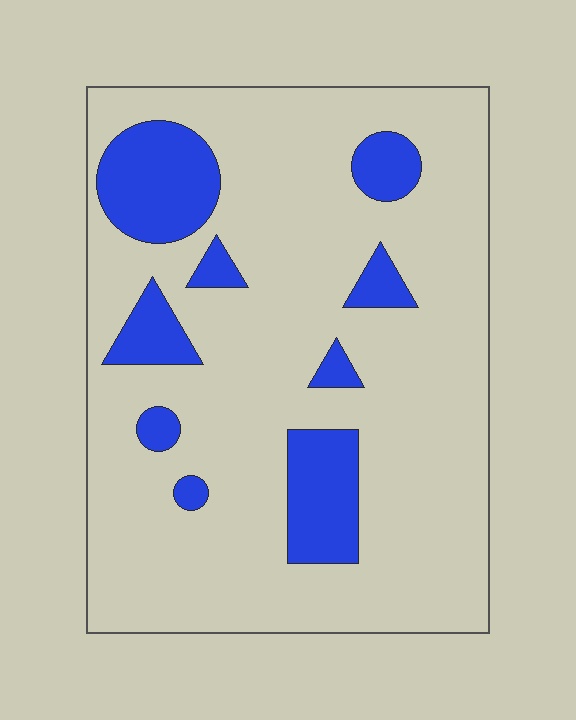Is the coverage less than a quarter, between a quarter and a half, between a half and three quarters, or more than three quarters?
Less than a quarter.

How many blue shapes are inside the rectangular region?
9.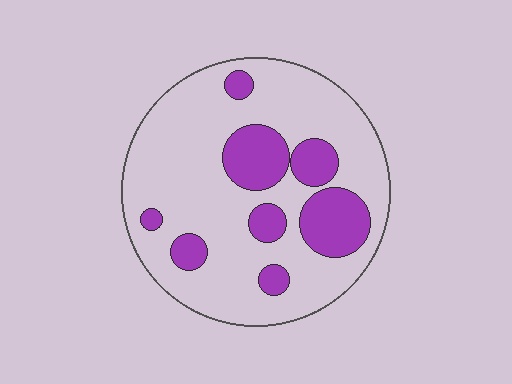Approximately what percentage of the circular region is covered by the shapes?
Approximately 25%.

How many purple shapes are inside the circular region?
8.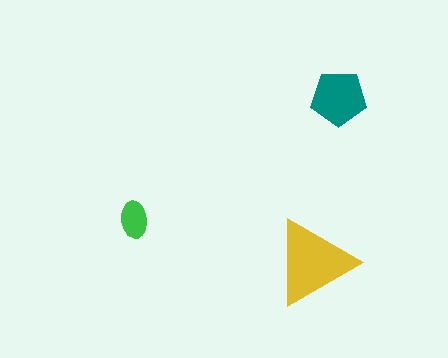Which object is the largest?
The yellow triangle.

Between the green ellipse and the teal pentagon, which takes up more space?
The teal pentagon.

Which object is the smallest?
The green ellipse.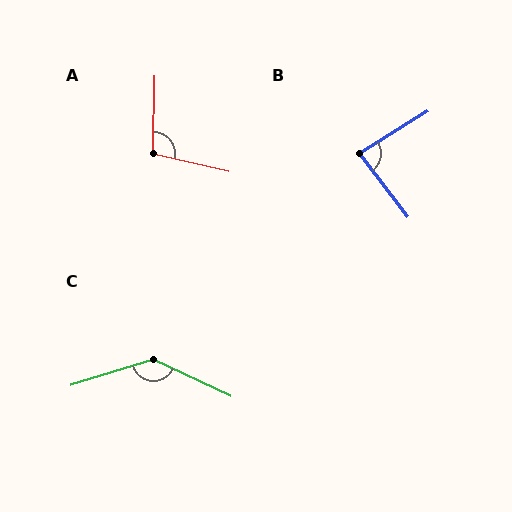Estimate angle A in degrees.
Approximately 102 degrees.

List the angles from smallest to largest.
B (84°), A (102°), C (138°).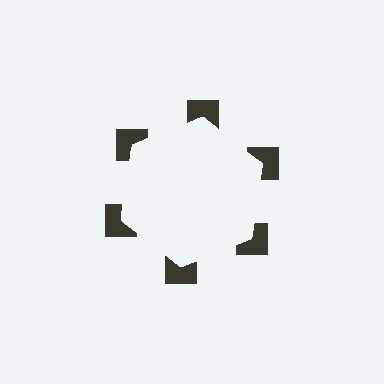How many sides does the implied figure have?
6 sides.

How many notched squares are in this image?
There are 6 — one at each vertex of the illusory hexagon.